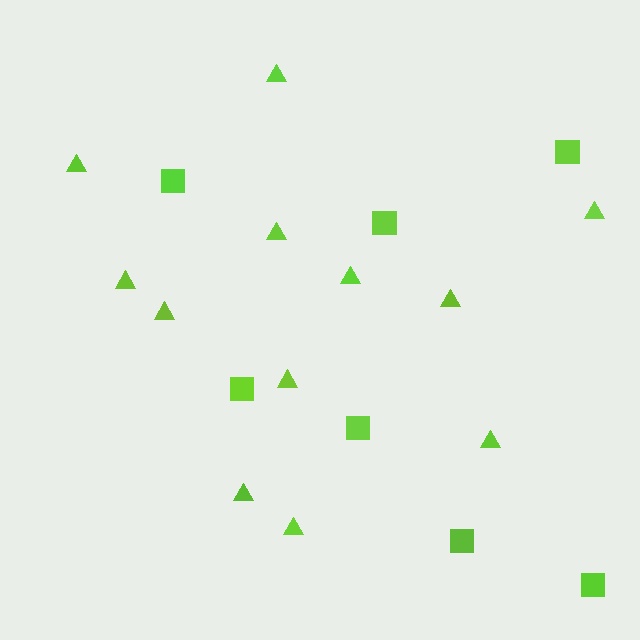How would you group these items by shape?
There are 2 groups: one group of triangles (12) and one group of squares (7).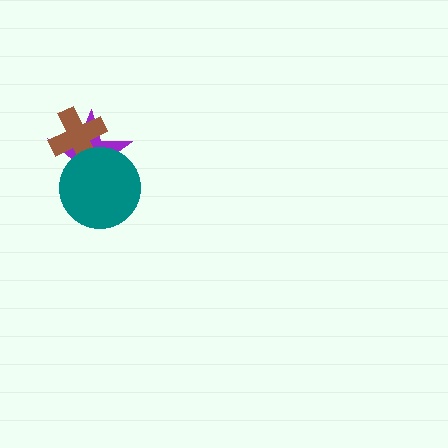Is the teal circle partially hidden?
No, no other shape covers it.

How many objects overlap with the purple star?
2 objects overlap with the purple star.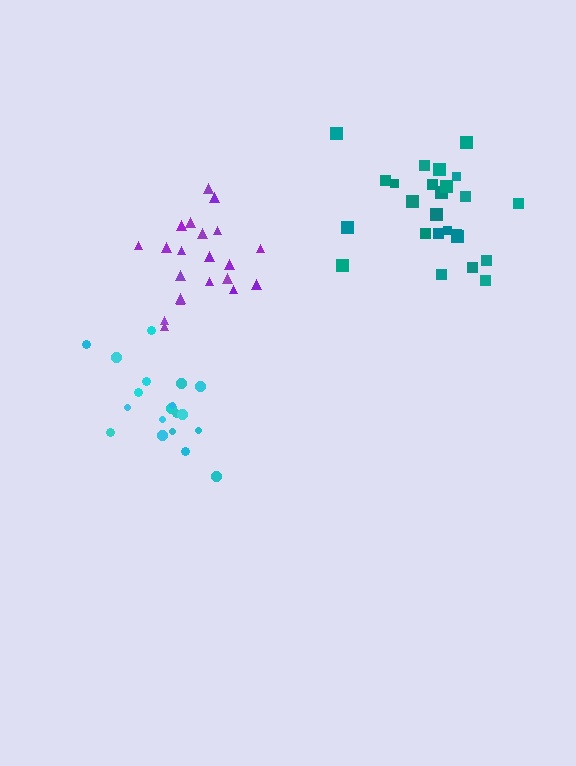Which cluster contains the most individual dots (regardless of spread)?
Teal (25).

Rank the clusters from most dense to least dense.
cyan, purple, teal.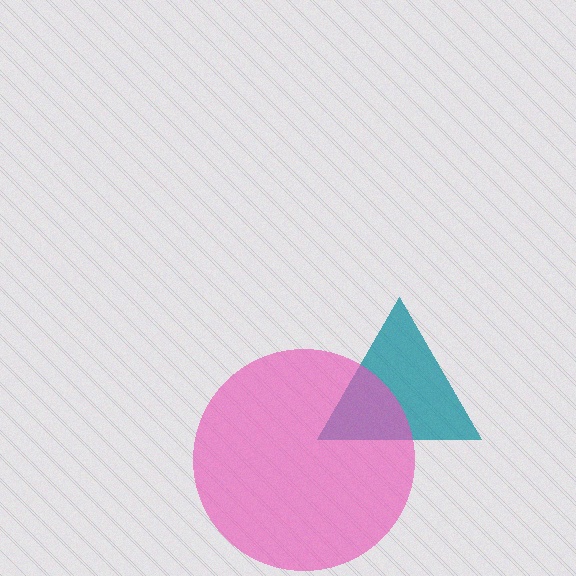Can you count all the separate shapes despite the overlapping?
Yes, there are 2 separate shapes.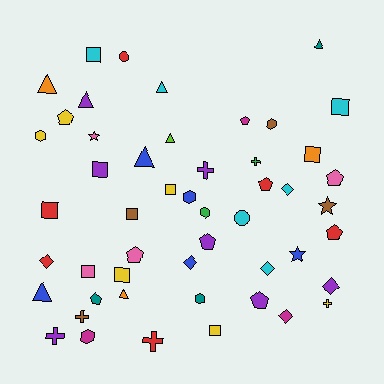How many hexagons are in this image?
There are 6 hexagons.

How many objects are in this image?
There are 50 objects.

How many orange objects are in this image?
There are 3 orange objects.